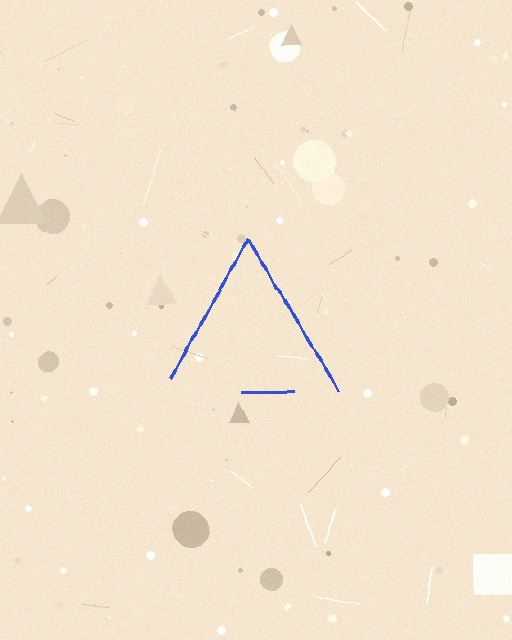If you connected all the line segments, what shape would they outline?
They would outline a triangle.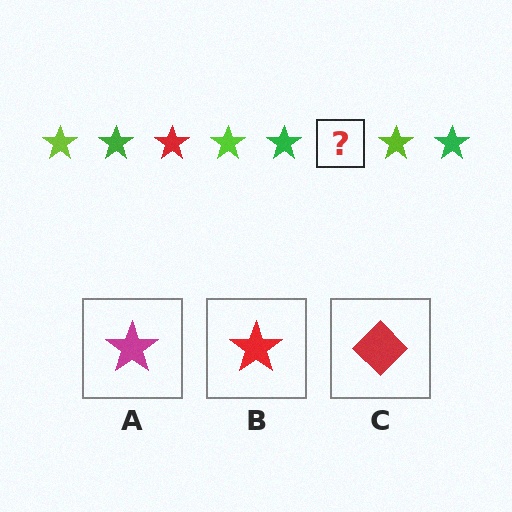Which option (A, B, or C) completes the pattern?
B.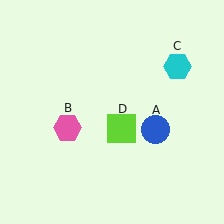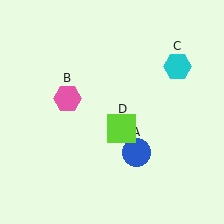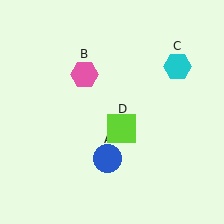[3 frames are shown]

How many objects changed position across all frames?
2 objects changed position: blue circle (object A), pink hexagon (object B).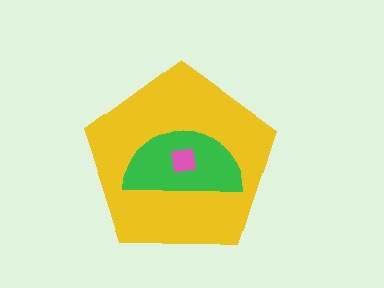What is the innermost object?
The pink square.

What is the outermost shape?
The yellow pentagon.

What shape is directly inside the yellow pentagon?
The green semicircle.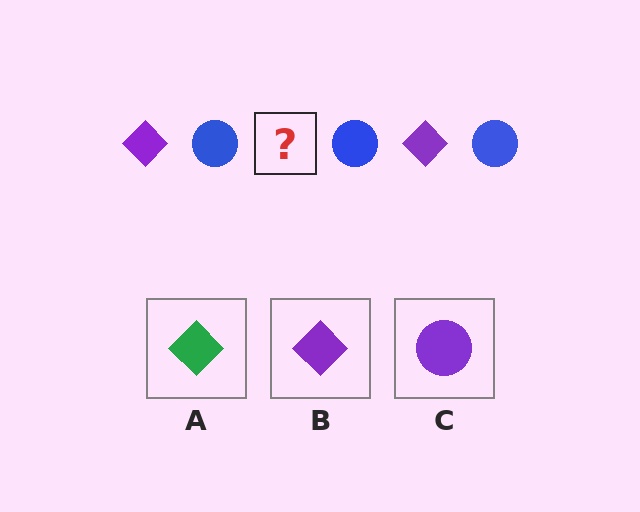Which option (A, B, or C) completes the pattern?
B.